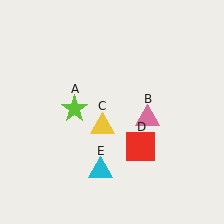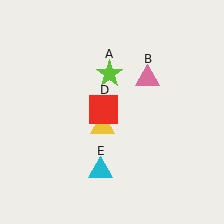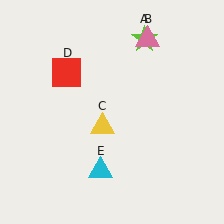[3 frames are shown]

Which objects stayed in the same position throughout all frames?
Yellow triangle (object C) and cyan triangle (object E) remained stationary.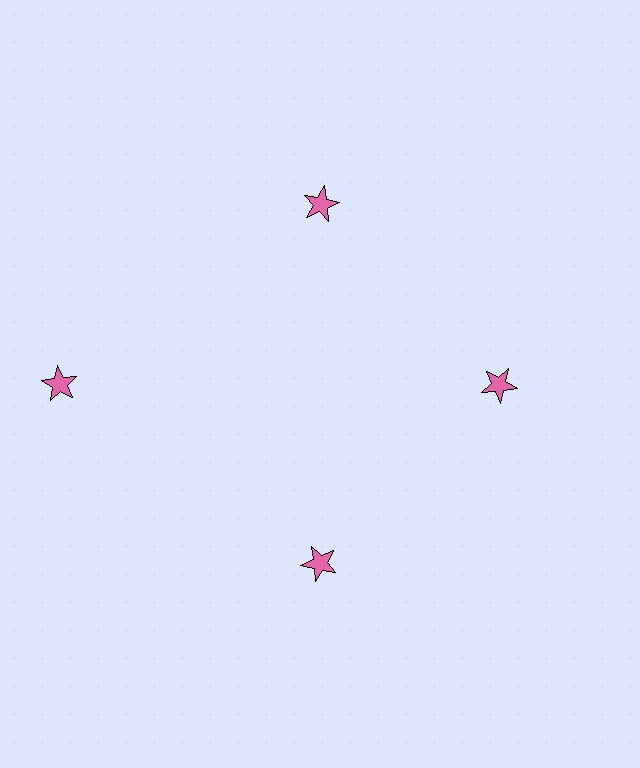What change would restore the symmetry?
The symmetry would be restored by moving it inward, back onto the ring so that all 4 stars sit at equal angles and equal distance from the center.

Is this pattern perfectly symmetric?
No. The 4 pink stars are arranged in a ring, but one element near the 9 o'clock position is pushed outward from the center, breaking the 4-fold rotational symmetry.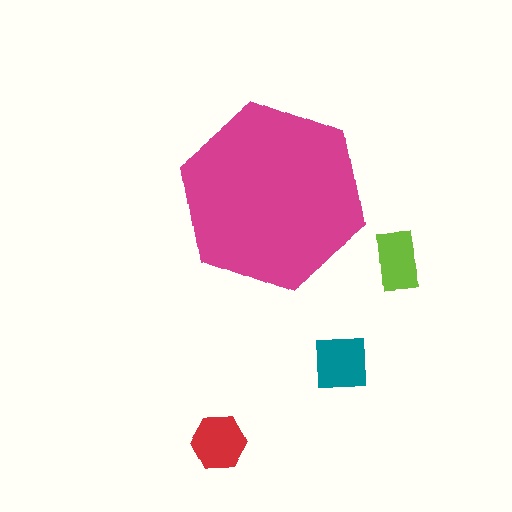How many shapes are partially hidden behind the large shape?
0 shapes are partially hidden.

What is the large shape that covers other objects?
A magenta hexagon.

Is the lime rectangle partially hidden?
No, the lime rectangle is fully visible.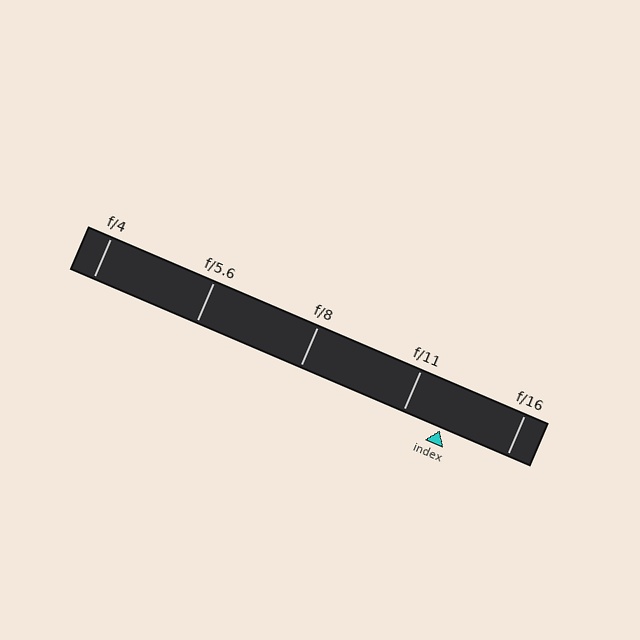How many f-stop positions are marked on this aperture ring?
There are 5 f-stop positions marked.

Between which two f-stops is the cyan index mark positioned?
The index mark is between f/11 and f/16.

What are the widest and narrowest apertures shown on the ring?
The widest aperture shown is f/4 and the narrowest is f/16.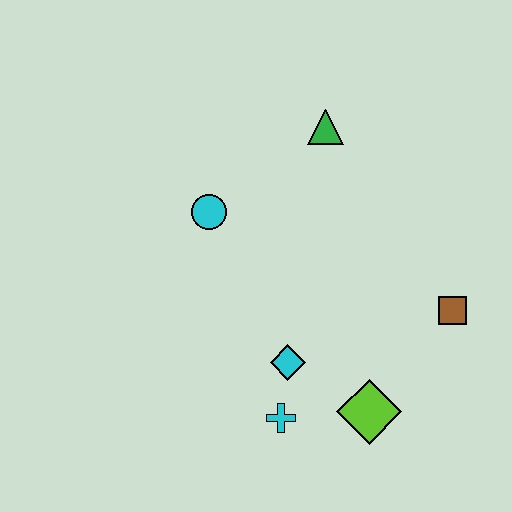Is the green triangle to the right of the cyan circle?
Yes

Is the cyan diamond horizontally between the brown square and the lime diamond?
No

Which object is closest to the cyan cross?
The cyan diamond is closest to the cyan cross.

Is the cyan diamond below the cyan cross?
No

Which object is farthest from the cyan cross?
The green triangle is farthest from the cyan cross.